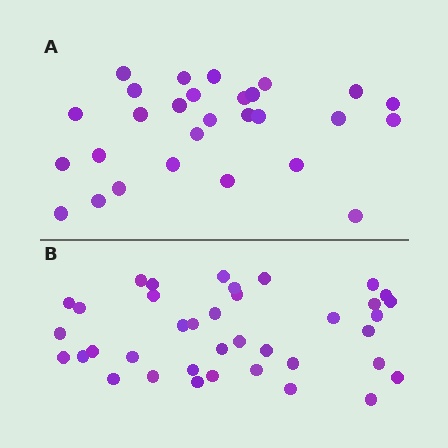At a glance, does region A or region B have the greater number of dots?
Region B (the bottom region) has more dots.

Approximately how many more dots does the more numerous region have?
Region B has roughly 10 or so more dots than region A.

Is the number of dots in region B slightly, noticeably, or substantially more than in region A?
Region B has noticeably more, but not dramatically so. The ratio is roughly 1.4 to 1.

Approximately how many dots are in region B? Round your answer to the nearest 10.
About 40 dots. (The exact count is 38, which rounds to 40.)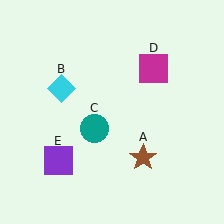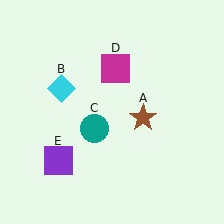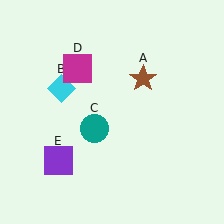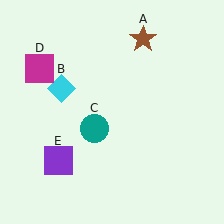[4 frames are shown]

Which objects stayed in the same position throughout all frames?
Cyan diamond (object B) and teal circle (object C) and purple square (object E) remained stationary.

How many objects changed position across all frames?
2 objects changed position: brown star (object A), magenta square (object D).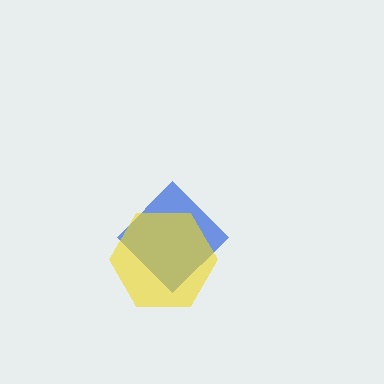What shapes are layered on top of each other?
The layered shapes are: a blue diamond, a yellow hexagon.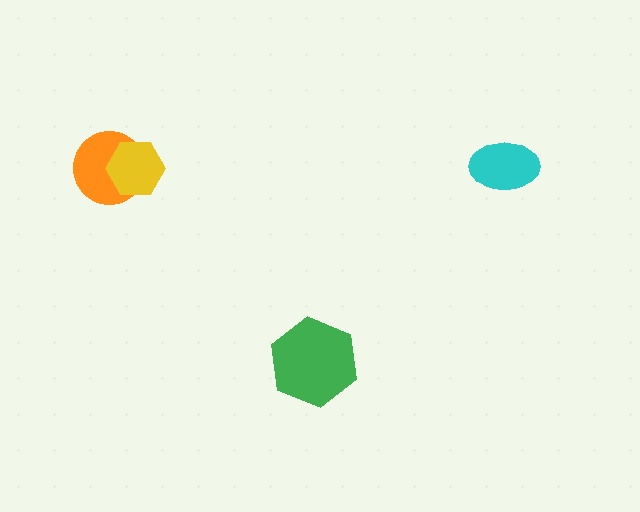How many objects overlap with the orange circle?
1 object overlaps with the orange circle.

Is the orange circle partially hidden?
Yes, it is partially covered by another shape.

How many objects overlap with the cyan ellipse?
0 objects overlap with the cyan ellipse.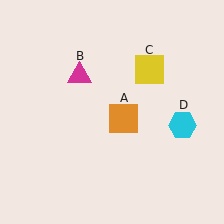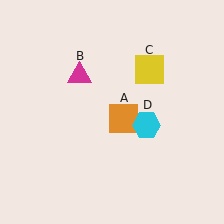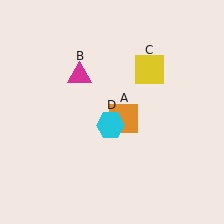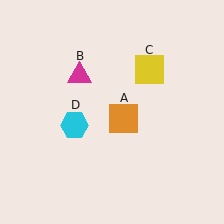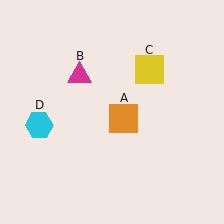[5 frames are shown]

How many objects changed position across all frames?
1 object changed position: cyan hexagon (object D).